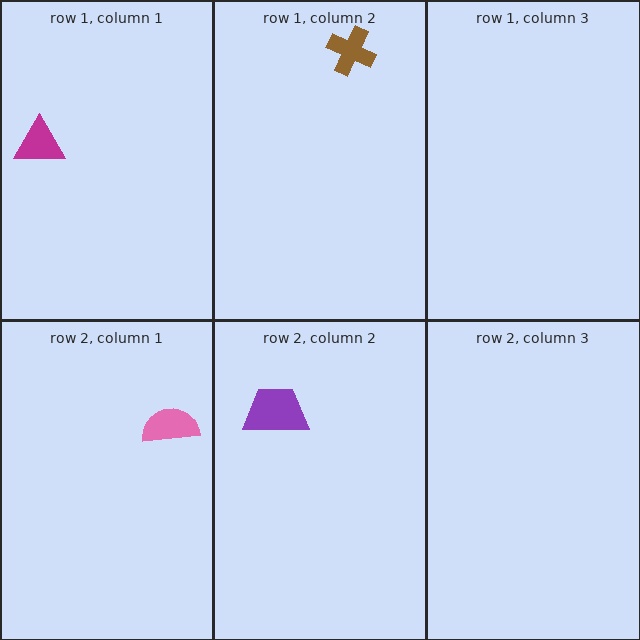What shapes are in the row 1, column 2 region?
The brown cross.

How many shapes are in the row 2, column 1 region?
1.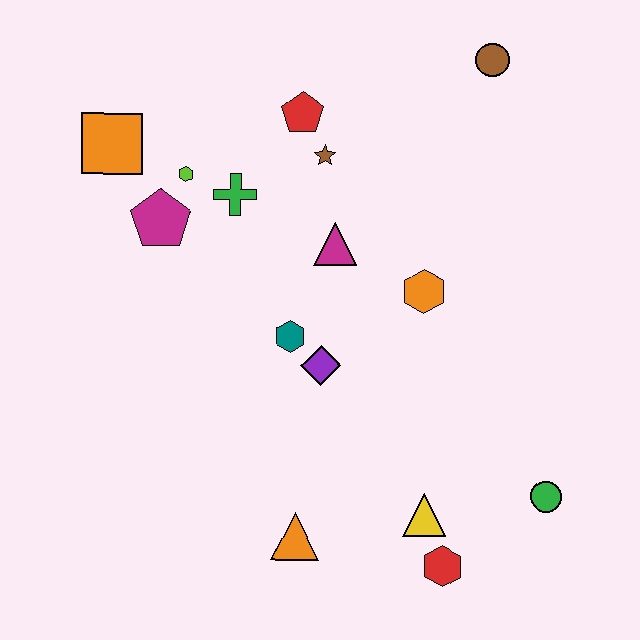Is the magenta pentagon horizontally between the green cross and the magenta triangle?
No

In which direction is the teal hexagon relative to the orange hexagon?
The teal hexagon is to the left of the orange hexagon.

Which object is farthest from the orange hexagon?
The orange square is farthest from the orange hexagon.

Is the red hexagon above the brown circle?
No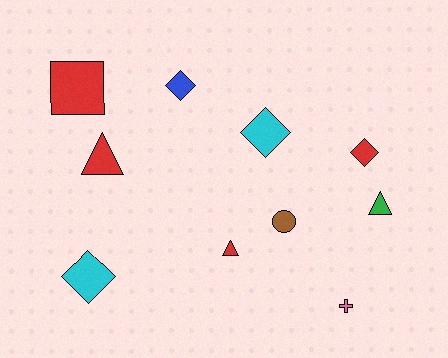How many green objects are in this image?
There is 1 green object.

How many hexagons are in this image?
There are no hexagons.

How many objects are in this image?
There are 10 objects.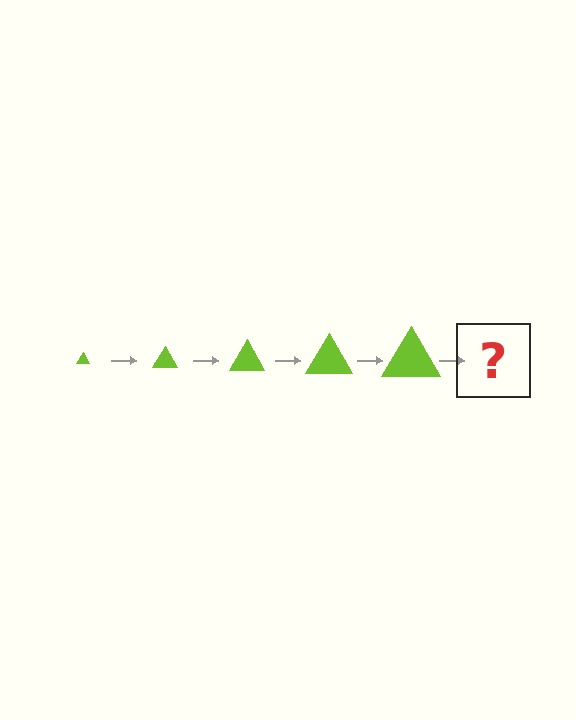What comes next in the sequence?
The next element should be a lime triangle, larger than the previous one.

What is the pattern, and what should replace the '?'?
The pattern is that the triangle gets progressively larger each step. The '?' should be a lime triangle, larger than the previous one.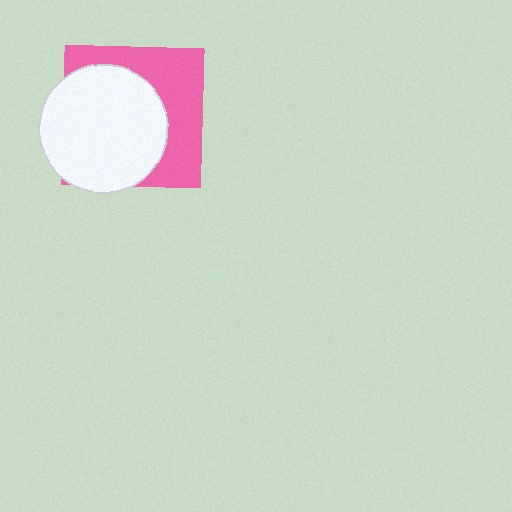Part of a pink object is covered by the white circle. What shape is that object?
It is a square.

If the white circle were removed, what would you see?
You would see the complete pink square.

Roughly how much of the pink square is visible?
A small part of it is visible (roughly 43%).